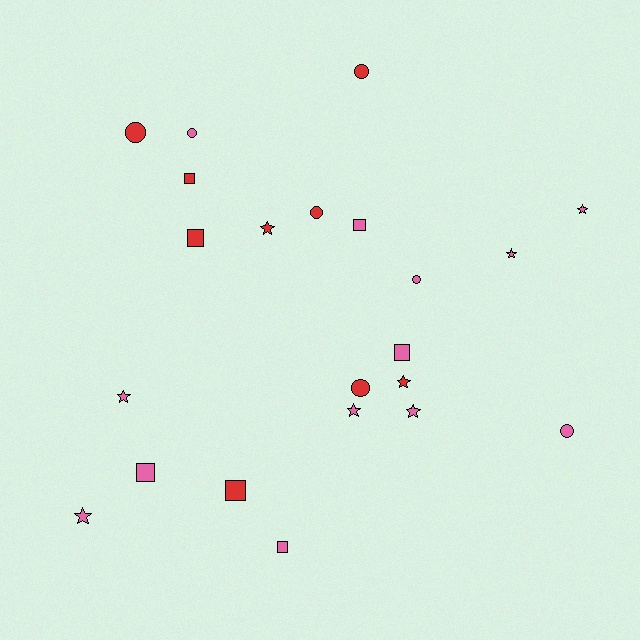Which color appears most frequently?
Pink, with 13 objects.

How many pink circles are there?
There are 3 pink circles.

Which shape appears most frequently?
Star, with 8 objects.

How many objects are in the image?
There are 22 objects.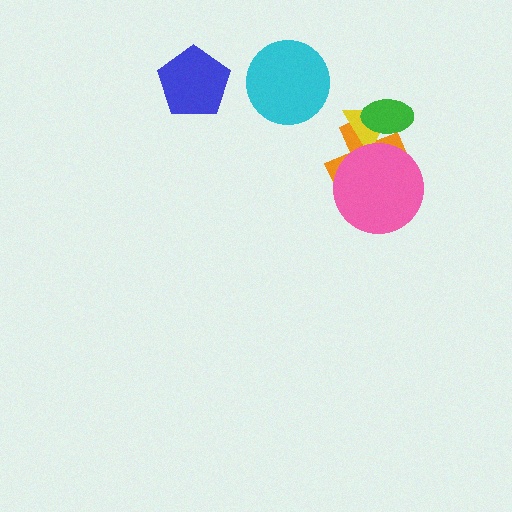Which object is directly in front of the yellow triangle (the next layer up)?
The green ellipse is directly in front of the yellow triangle.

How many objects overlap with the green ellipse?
2 objects overlap with the green ellipse.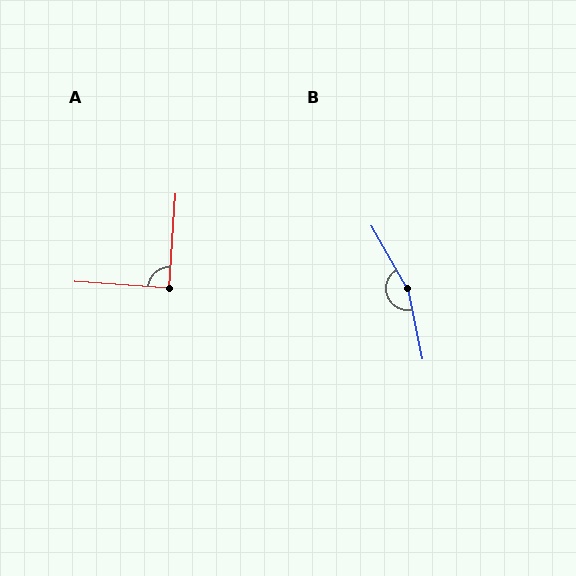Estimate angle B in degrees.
Approximately 163 degrees.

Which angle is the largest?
B, at approximately 163 degrees.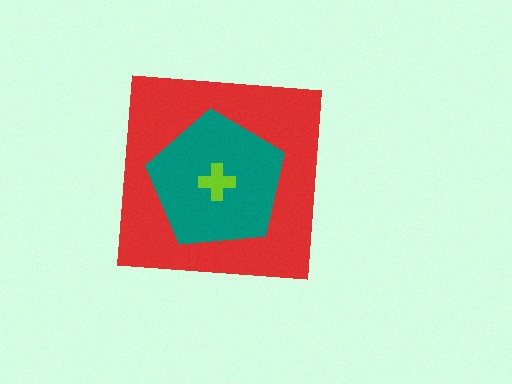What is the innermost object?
The lime cross.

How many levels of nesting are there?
3.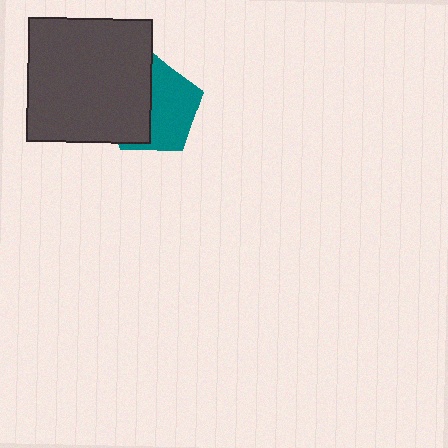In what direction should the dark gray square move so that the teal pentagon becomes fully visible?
The dark gray square should move left. That is the shortest direction to clear the overlap and leave the teal pentagon fully visible.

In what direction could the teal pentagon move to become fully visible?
The teal pentagon could move right. That would shift it out from behind the dark gray square entirely.